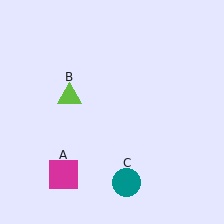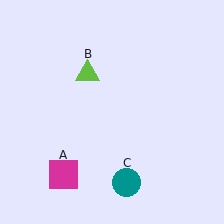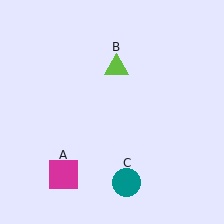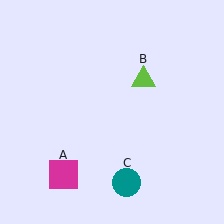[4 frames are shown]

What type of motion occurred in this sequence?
The lime triangle (object B) rotated clockwise around the center of the scene.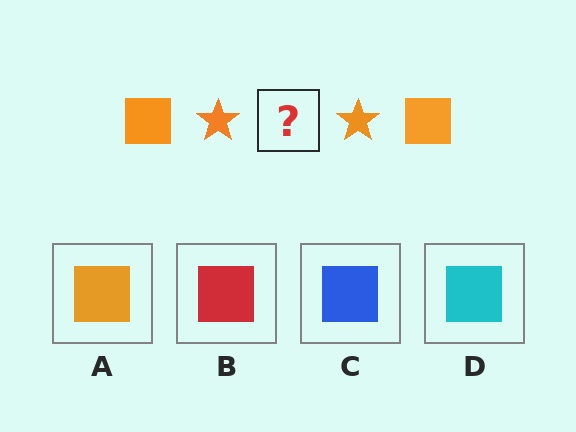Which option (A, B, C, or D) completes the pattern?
A.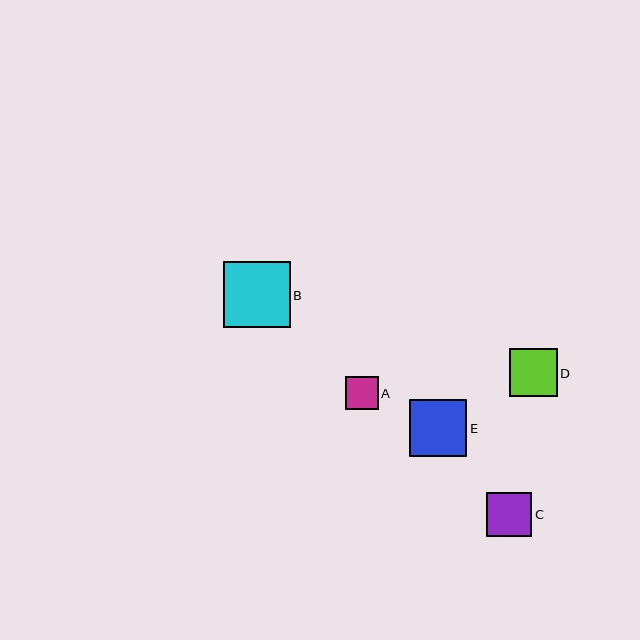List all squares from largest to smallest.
From largest to smallest: B, E, D, C, A.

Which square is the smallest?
Square A is the smallest with a size of approximately 33 pixels.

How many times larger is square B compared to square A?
Square B is approximately 2.0 times the size of square A.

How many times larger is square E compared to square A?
Square E is approximately 1.8 times the size of square A.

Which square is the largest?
Square B is the largest with a size of approximately 66 pixels.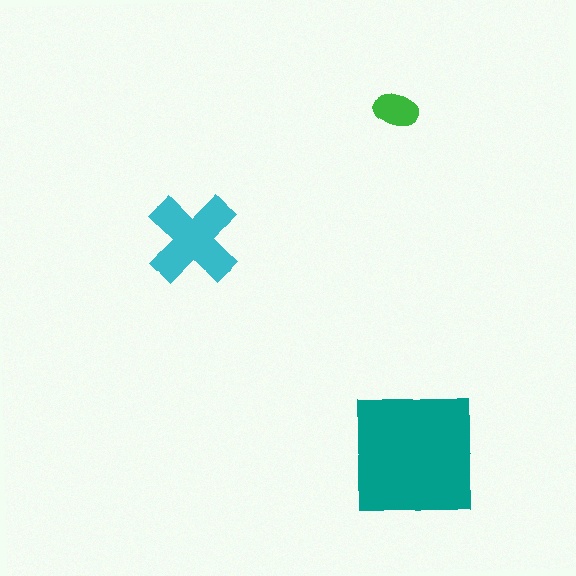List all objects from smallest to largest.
The green ellipse, the cyan cross, the teal square.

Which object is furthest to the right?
The teal square is rightmost.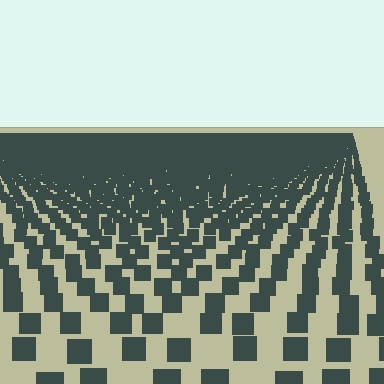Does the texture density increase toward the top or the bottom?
Density increases toward the top.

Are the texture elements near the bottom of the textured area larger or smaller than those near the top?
Larger. Near the bottom, elements are closer to the viewer and appear at a bigger on-screen size.